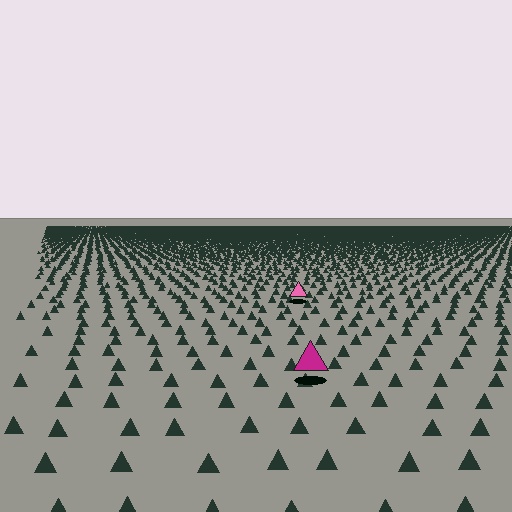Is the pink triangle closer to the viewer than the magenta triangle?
No. The magenta triangle is closer — you can tell from the texture gradient: the ground texture is coarser near it.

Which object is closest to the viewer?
The magenta triangle is closest. The texture marks near it are larger and more spread out.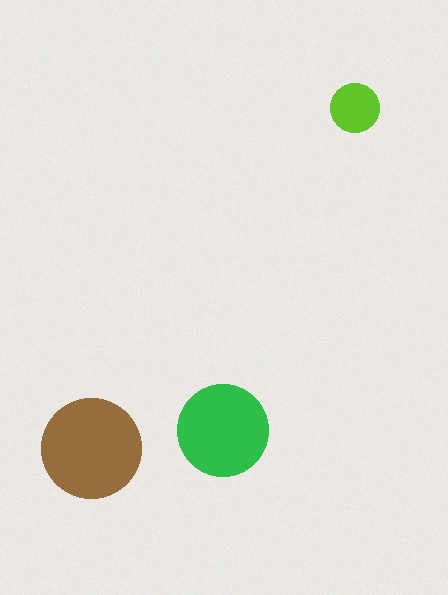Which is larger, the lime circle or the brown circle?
The brown one.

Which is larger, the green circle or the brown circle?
The brown one.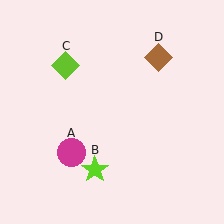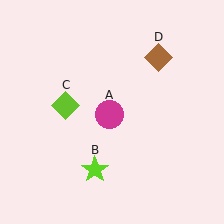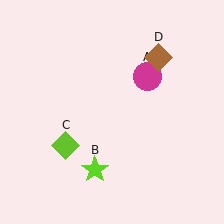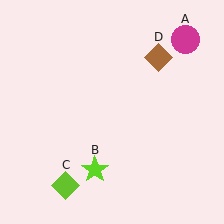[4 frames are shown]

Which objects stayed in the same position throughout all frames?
Lime star (object B) and brown diamond (object D) remained stationary.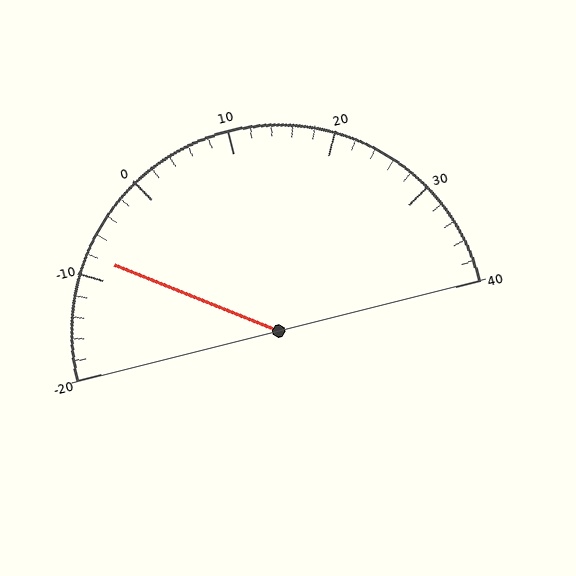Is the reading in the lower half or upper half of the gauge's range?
The reading is in the lower half of the range (-20 to 40).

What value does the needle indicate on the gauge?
The needle indicates approximately -8.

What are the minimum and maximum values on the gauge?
The gauge ranges from -20 to 40.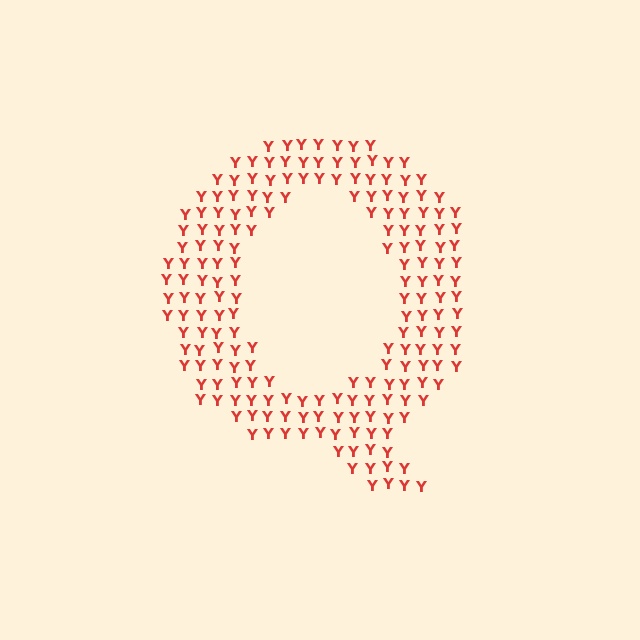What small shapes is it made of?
It is made of small letter Y's.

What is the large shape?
The large shape is the letter Q.